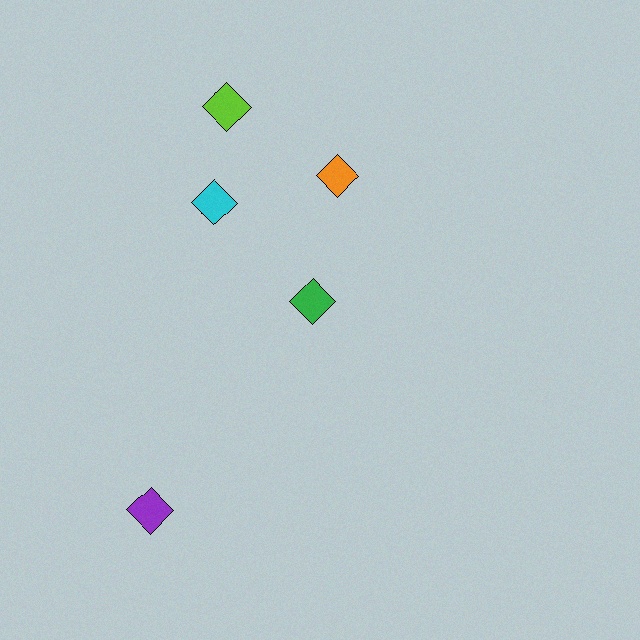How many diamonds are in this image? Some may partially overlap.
There are 5 diamonds.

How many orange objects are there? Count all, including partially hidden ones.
There is 1 orange object.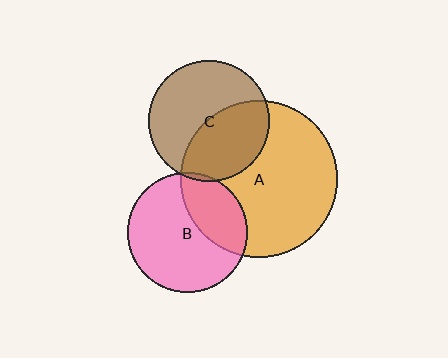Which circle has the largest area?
Circle A (orange).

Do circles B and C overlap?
Yes.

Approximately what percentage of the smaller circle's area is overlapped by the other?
Approximately 5%.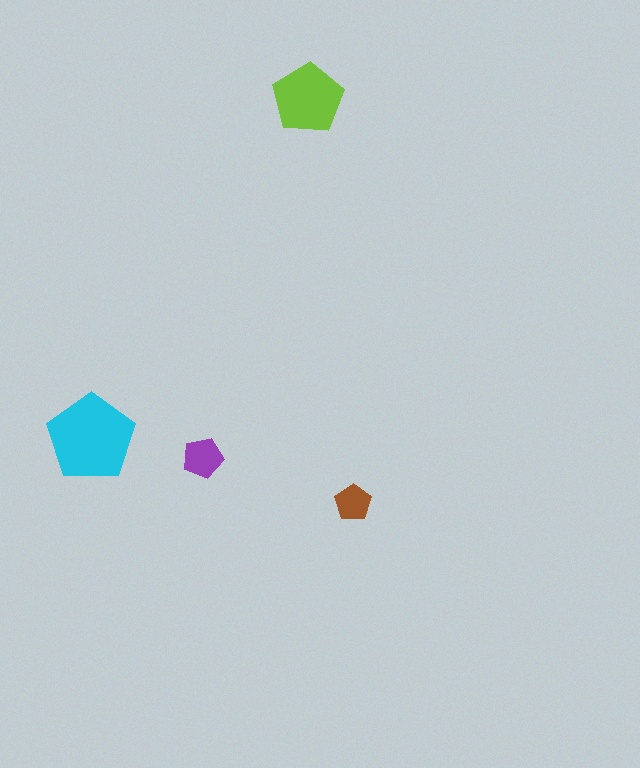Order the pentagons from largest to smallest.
the cyan one, the lime one, the purple one, the brown one.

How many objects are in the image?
There are 4 objects in the image.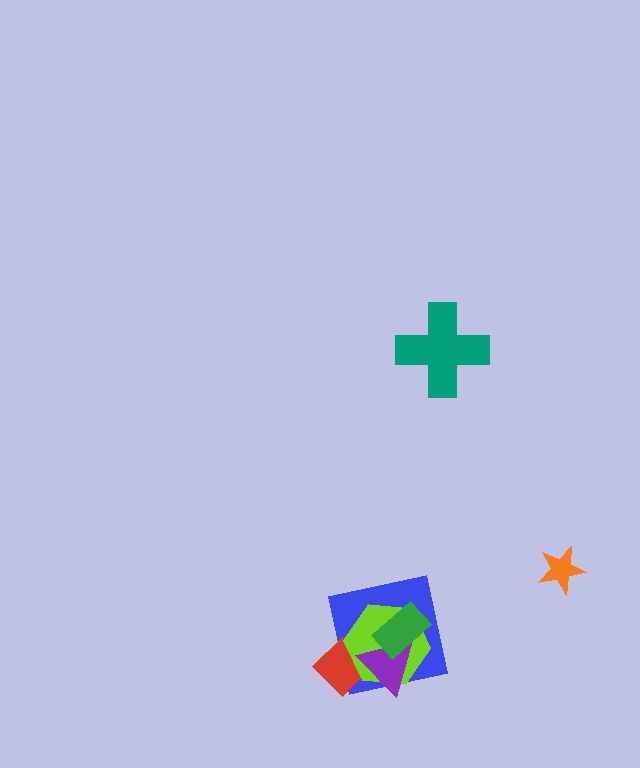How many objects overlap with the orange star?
0 objects overlap with the orange star.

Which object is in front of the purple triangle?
The green rectangle is in front of the purple triangle.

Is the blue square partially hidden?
Yes, it is partially covered by another shape.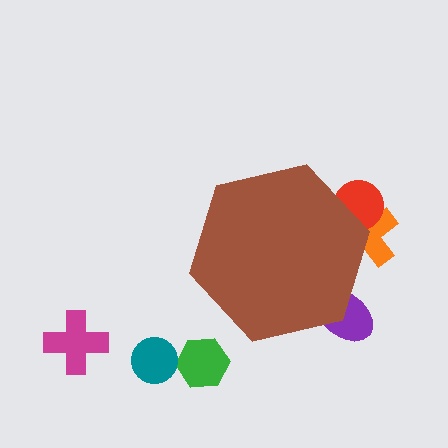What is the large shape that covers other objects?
A brown hexagon.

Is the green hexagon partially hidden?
No, the green hexagon is fully visible.